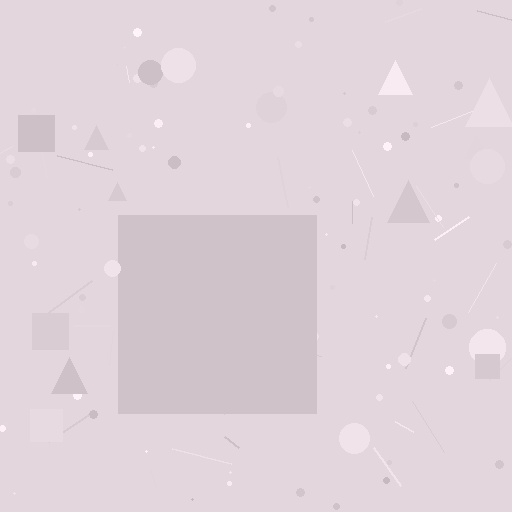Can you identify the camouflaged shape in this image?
The camouflaged shape is a square.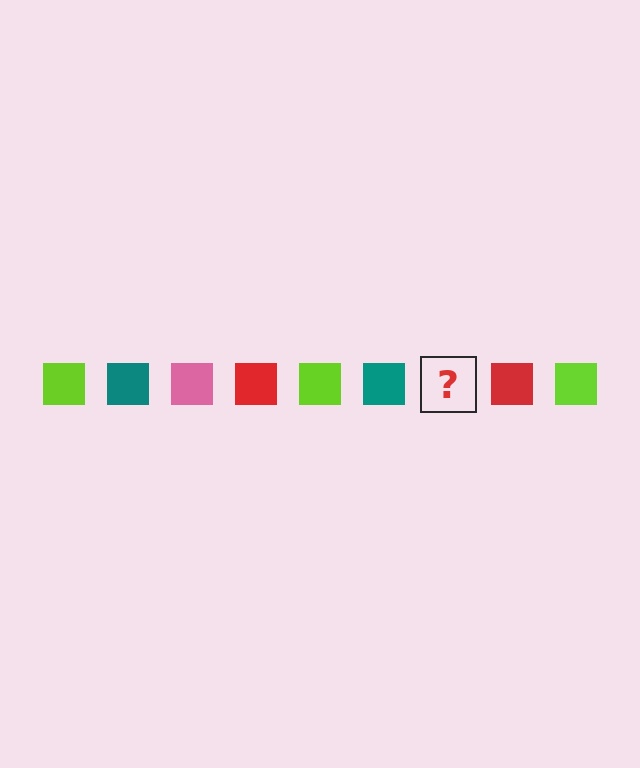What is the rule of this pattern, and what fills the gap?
The rule is that the pattern cycles through lime, teal, pink, red squares. The gap should be filled with a pink square.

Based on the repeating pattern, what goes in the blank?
The blank should be a pink square.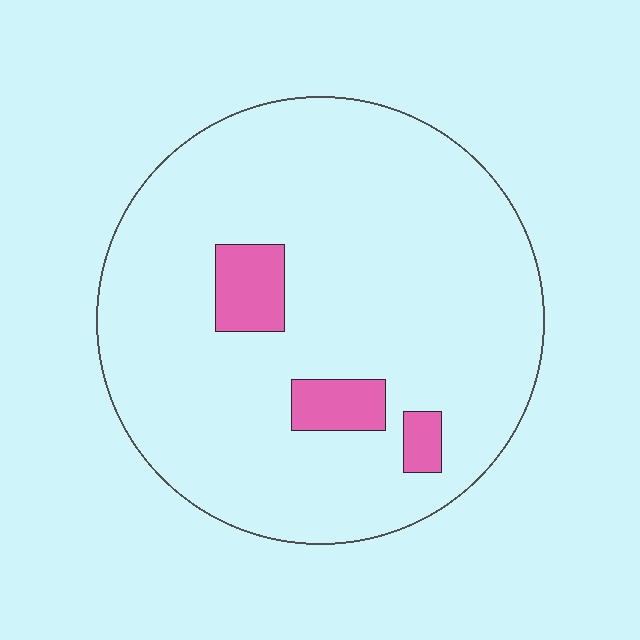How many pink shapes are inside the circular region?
3.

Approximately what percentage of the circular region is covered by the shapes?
Approximately 10%.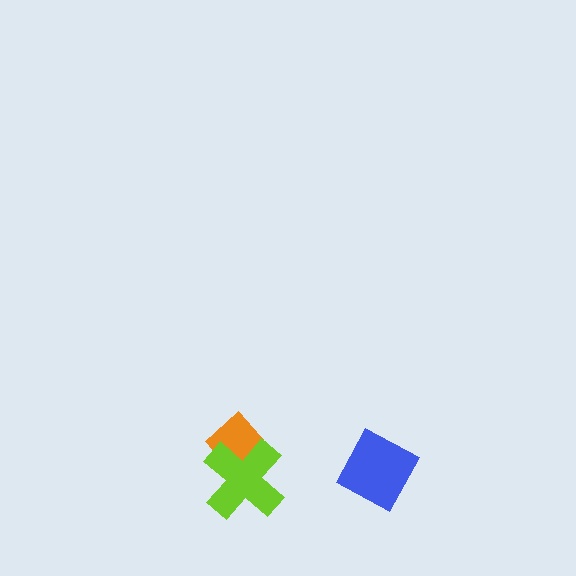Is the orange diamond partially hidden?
Yes, it is partially covered by another shape.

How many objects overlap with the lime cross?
1 object overlaps with the lime cross.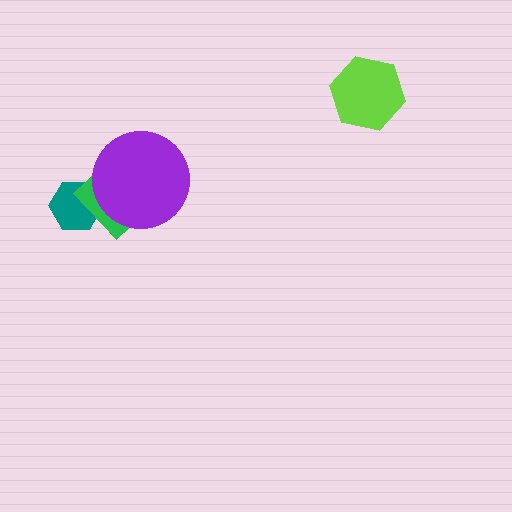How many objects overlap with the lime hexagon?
0 objects overlap with the lime hexagon.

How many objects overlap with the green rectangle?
2 objects overlap with the green rectangle.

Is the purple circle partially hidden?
No, no other shape covers it.